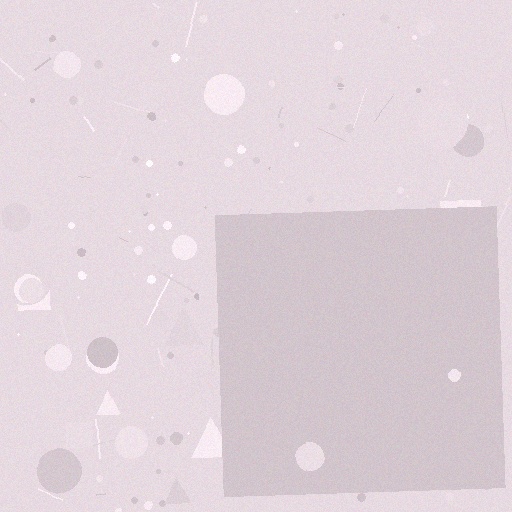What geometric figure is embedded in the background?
A square is embedded in the background.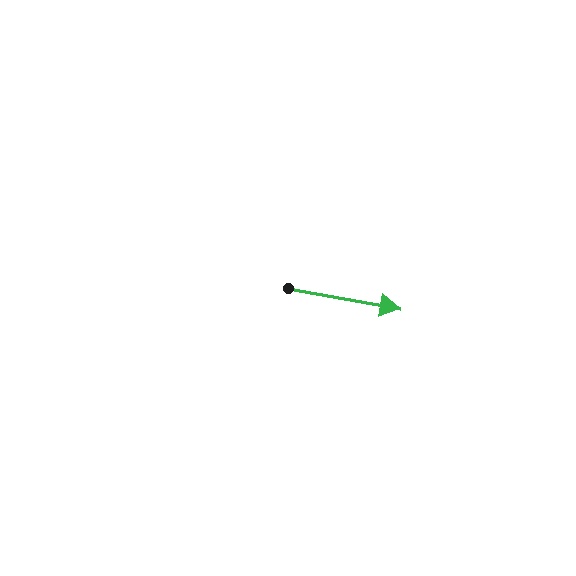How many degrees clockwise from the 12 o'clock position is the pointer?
Approximately 100 degrees.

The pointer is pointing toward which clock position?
Roughly 3 o'clock.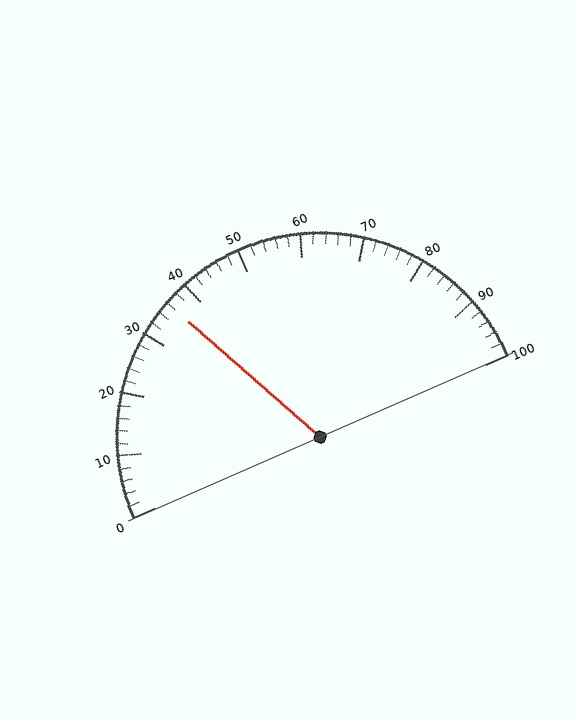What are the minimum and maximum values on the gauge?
The gauge ranges from 0 to 100.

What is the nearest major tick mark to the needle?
The nearest major tick mark is 40.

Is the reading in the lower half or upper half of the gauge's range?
The reading is in the lower half of the range (0 to 100).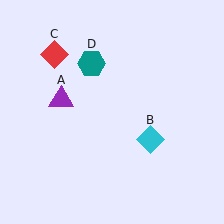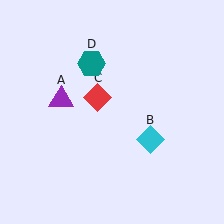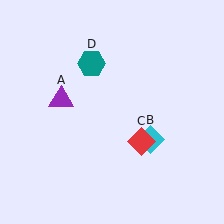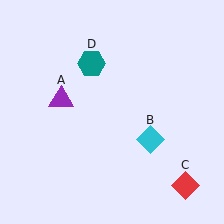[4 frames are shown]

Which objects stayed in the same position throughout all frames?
Purple triangle (object A) and cyan diamond (object B) and teal hexagon (object D) remained stationary.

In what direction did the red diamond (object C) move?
The red diamond (object C) moved down and to the right.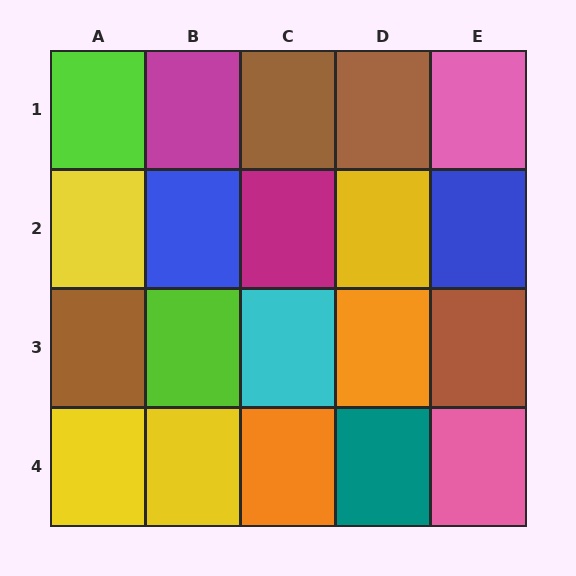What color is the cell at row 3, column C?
Cyan.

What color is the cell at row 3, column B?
Lime.